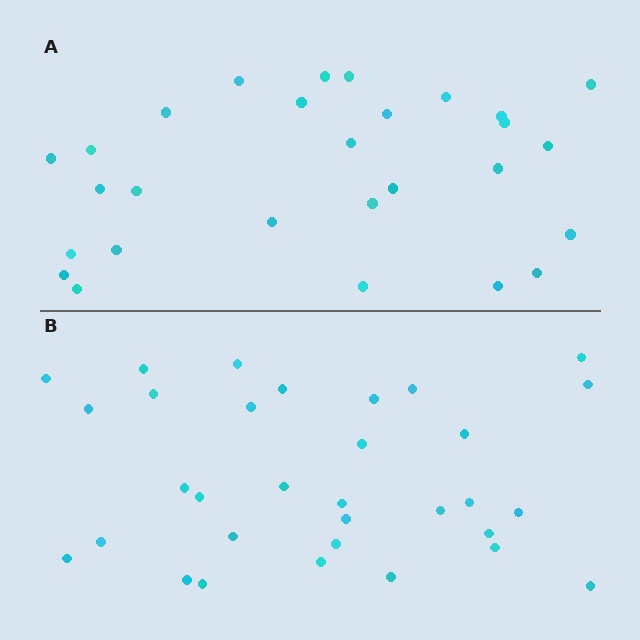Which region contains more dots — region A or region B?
Region B (the bottom region) has more dots.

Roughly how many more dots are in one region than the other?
Region B has about 4 more dots than region A.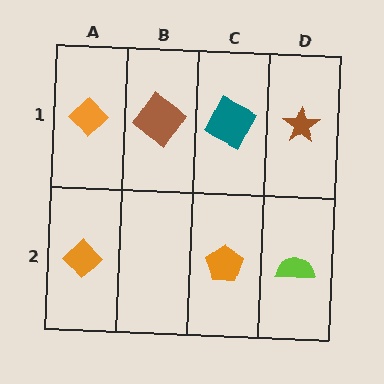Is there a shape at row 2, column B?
No, that cell is empty.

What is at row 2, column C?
An orange pentagon.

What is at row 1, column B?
A brown diamond.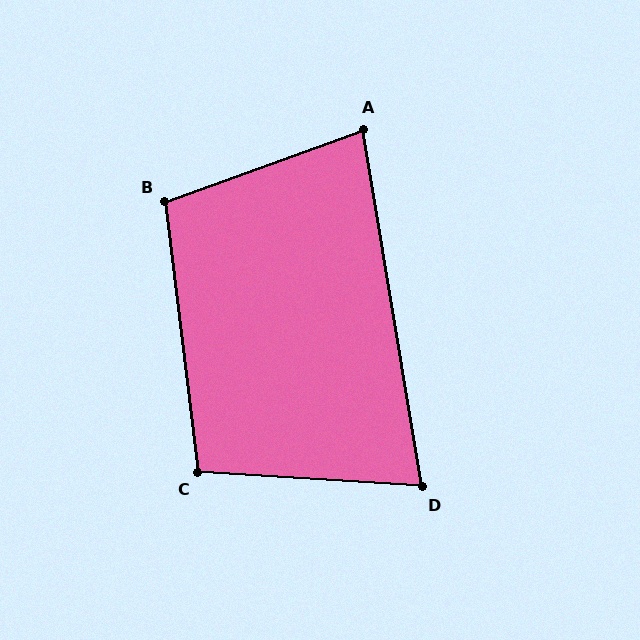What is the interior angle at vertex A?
Approximately 79 degrees (acute).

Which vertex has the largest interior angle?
B, at approximately 103 degrees.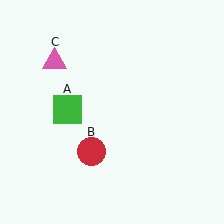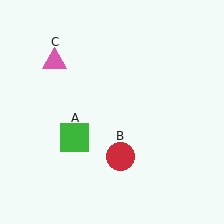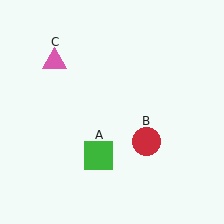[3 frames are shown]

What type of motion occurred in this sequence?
The green square (object A), red circle (object B) rotated counterclockwise around the center of the scene.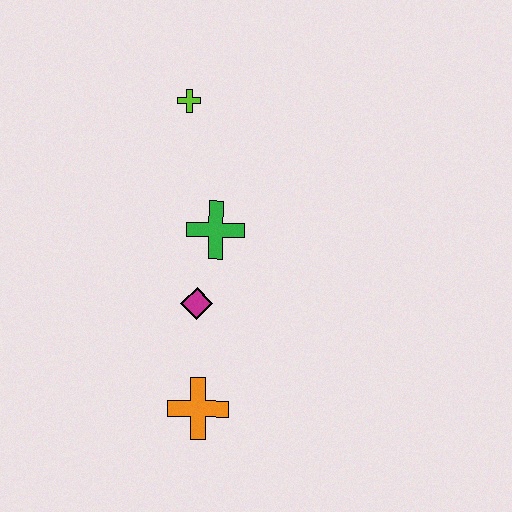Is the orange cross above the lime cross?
No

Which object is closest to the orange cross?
The magenta diamond is closest to the orange cross.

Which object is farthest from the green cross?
The orange cross is farthest from the green cross.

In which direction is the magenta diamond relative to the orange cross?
The magenta diamond is above the orange cross.